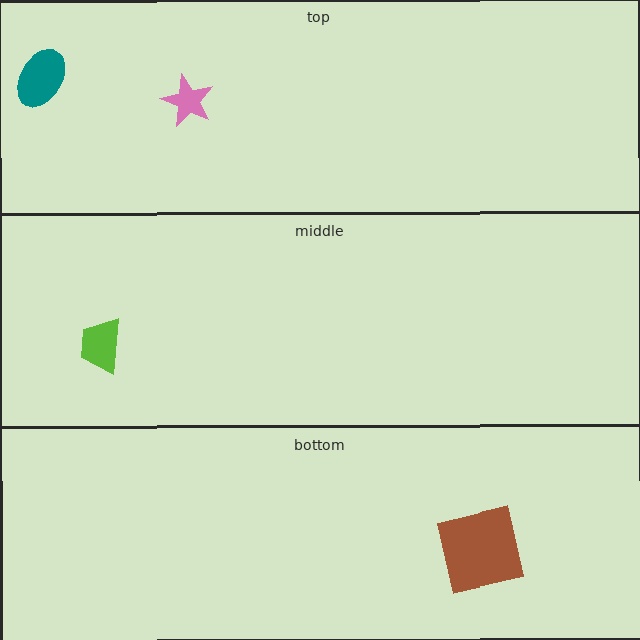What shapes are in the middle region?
The lime trapezoid.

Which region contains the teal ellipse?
The top region.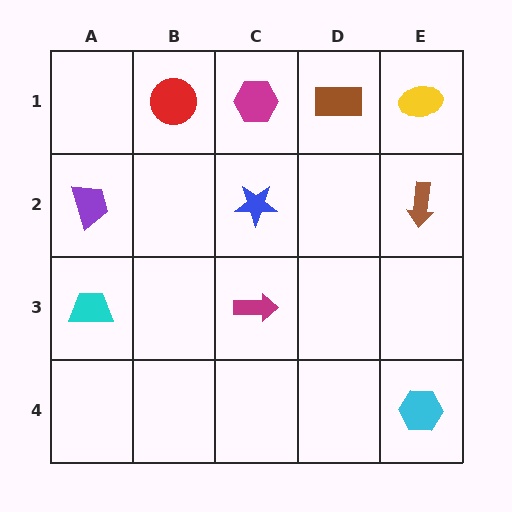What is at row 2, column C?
A blue star.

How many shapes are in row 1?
4 shapes.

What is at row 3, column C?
A magenta arrow.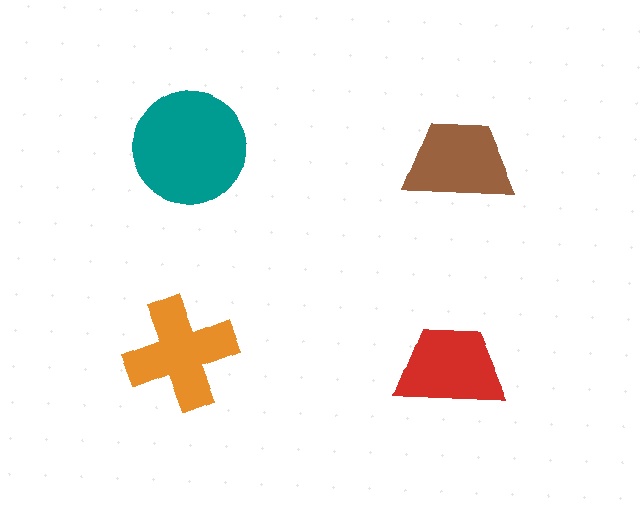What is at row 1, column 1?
A teal circle.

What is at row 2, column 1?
An orange cross.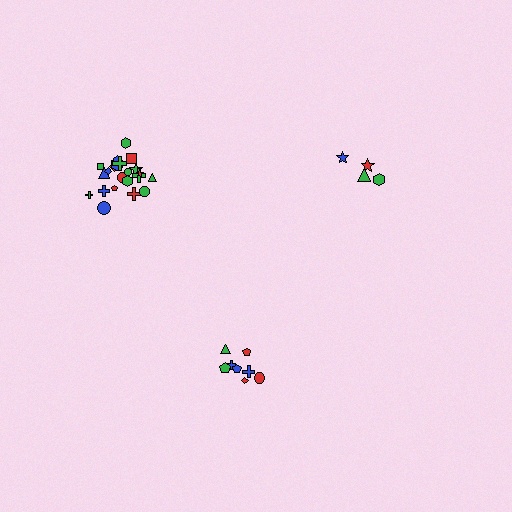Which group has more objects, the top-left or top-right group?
The top-left group.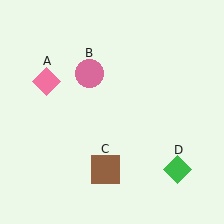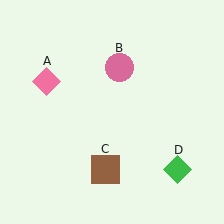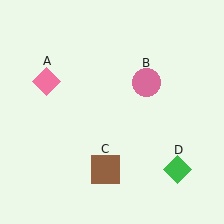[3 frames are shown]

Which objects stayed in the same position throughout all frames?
Pink diamond (object A) and brown square (object C) and green diamond (object D) remained stationary.